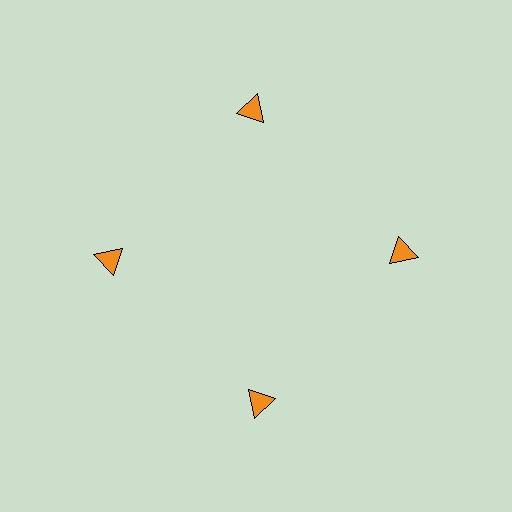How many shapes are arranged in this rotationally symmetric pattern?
There are 4 shapes, arranged in 4 groups of 1.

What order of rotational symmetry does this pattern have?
This pattern has 4-fold rotational symmetry.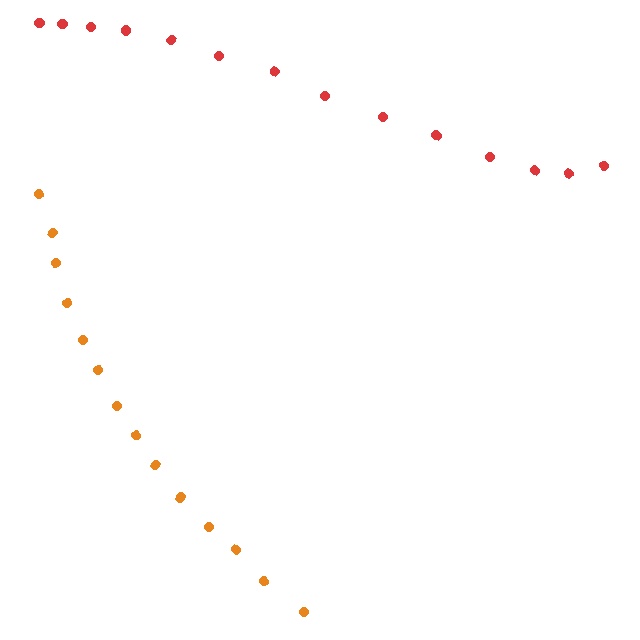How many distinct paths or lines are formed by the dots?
There are 2 distinct paths.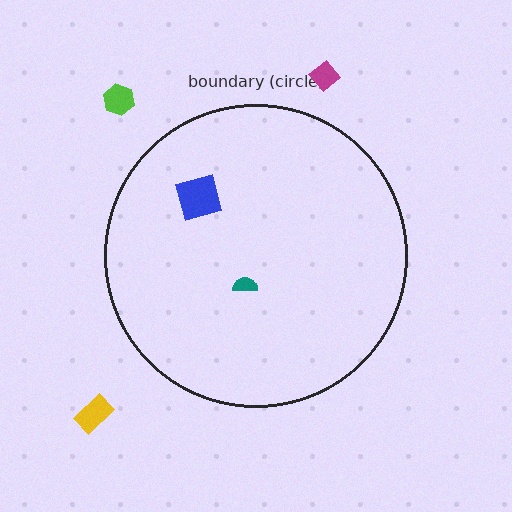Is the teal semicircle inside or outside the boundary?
Inside.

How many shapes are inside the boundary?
2 inside, 3 outside.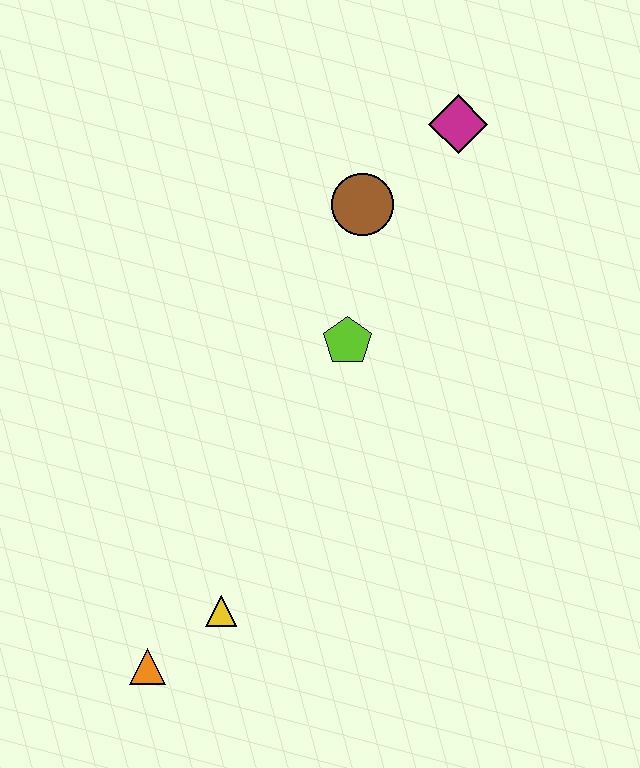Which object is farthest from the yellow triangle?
The magenta diamond is farthest from the yellow triangle.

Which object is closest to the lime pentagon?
The brown circle is closest to the lime pentagon.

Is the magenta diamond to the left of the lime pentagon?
No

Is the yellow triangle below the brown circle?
Yes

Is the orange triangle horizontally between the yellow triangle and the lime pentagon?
No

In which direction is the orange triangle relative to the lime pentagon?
The orange triangle is below the lime pentagon.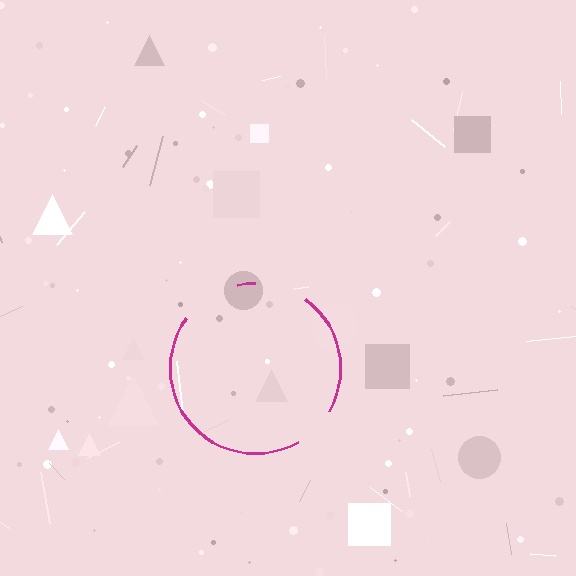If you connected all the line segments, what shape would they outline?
They would outline a circle.